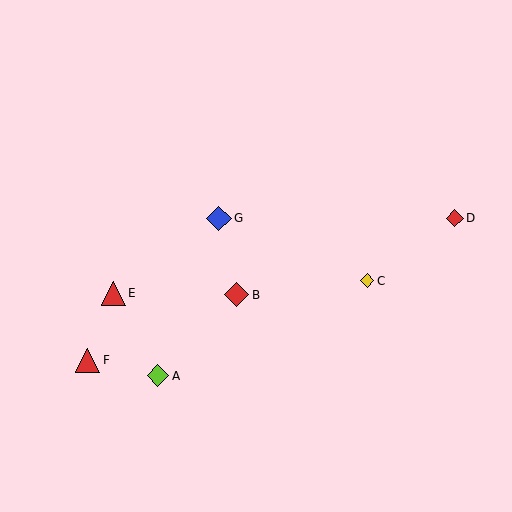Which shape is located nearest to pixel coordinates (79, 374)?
The red triangle (labeled F) at (88, 360) is nearest to that location.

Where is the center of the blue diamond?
The center of the blue diamond is at (219, 218).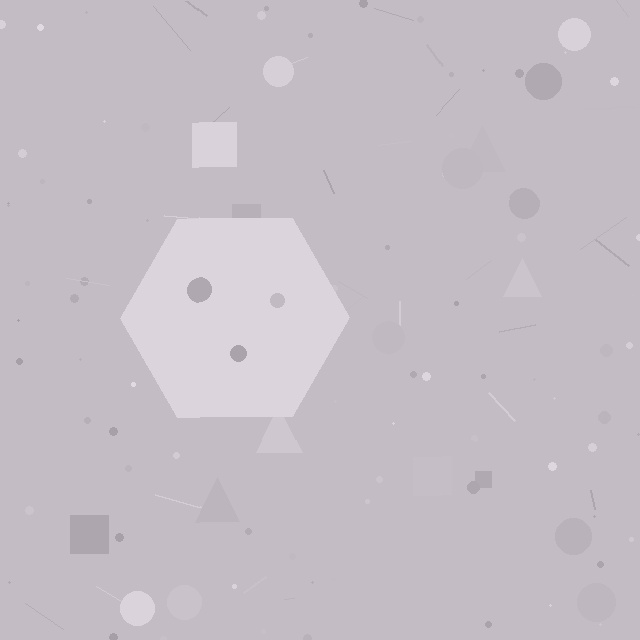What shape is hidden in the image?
A hexagon is hidden in the image.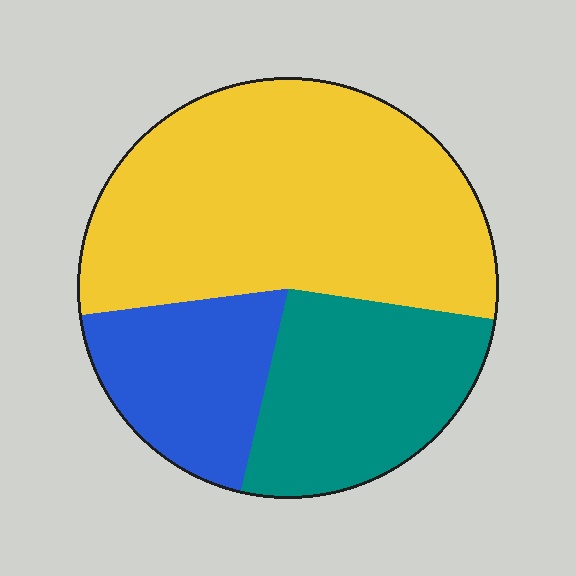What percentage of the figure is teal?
Teal takes up about one quarter (1/4) of the figure.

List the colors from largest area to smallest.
From largest to smallest: yellow, teal, blue.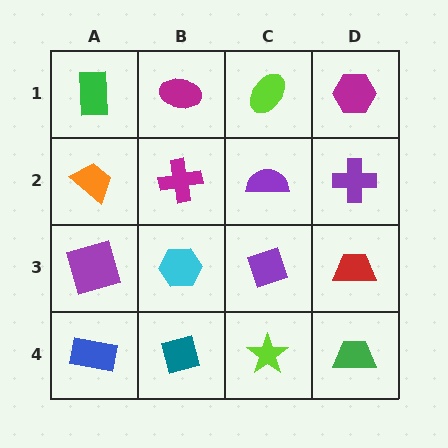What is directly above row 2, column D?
A magenta hexagon.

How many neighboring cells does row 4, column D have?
2.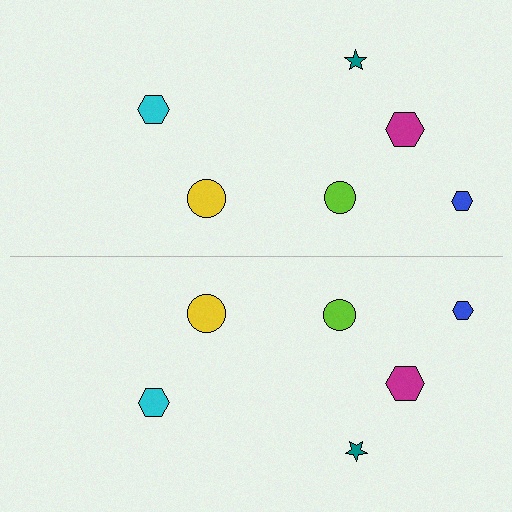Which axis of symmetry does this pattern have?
The pattern has a horizontal axis of symmetry running through the center of the image.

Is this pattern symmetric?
Yes, this pattern has bilateral (reflection) symmetry.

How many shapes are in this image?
There are 12 shapes in this image.